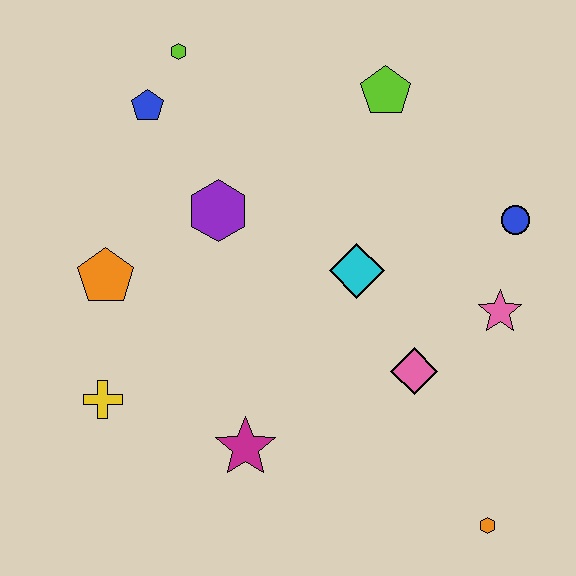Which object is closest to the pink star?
The blue circle is closest to the pink star.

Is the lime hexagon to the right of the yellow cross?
Yes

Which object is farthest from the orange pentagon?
The orange hexagon is farthest from the orange pentagon.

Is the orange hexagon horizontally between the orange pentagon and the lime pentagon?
No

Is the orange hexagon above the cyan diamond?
No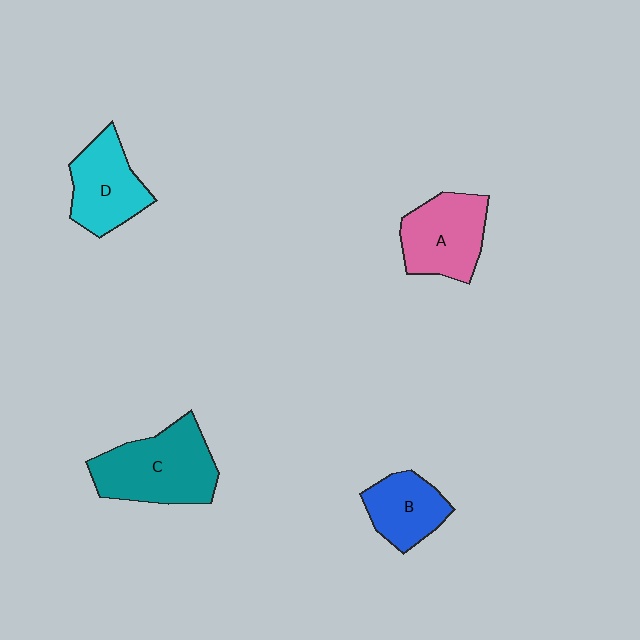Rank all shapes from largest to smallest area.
From largest to smallest: C (teal), A (pink), D (cyan), B (blue).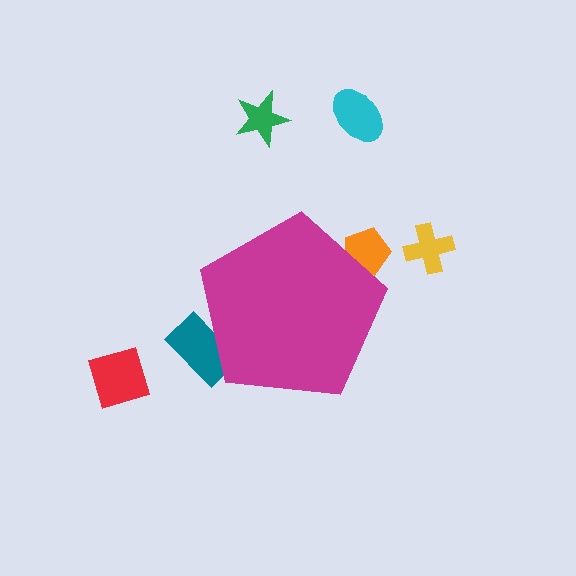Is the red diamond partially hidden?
No, the red diamond is fully visible.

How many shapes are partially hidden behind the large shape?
2 shapes are partially hidden.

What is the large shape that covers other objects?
A magenta pentagon.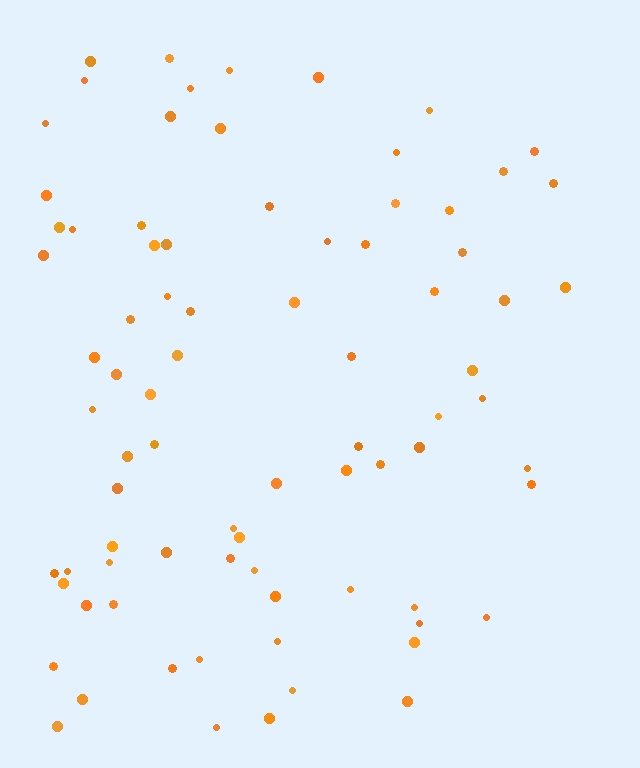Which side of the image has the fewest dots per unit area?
The right.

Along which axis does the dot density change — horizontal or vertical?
Horizontal.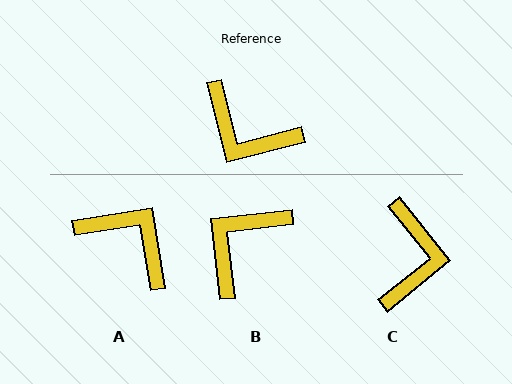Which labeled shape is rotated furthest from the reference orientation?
A, about 175 degrees away.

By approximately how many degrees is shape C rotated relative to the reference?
Approximately 114 degrees counter-clockwise.